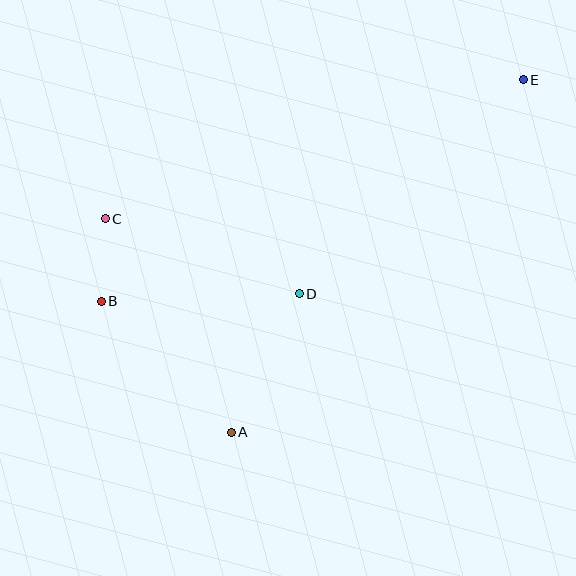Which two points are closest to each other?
Points B and C are closest to each other.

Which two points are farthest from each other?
Points B and E are farthest from each other.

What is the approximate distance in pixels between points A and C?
The distance between A and C is approximately 248 pixels.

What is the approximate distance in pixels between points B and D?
The distance between B and D is approximately 198 pixels.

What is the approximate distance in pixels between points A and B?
The distance between A and B is approximately 185 pixels.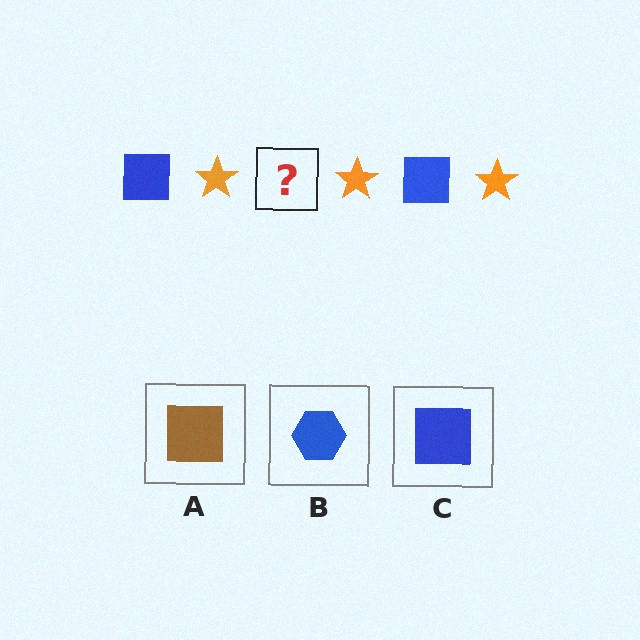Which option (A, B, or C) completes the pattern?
C.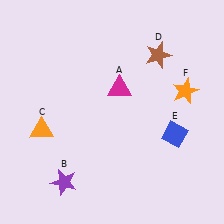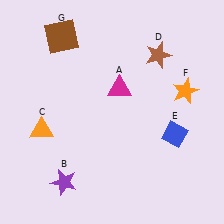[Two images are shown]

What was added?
A brown square (G) was added in Image 2.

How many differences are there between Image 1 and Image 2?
There is 1 difference between the two images.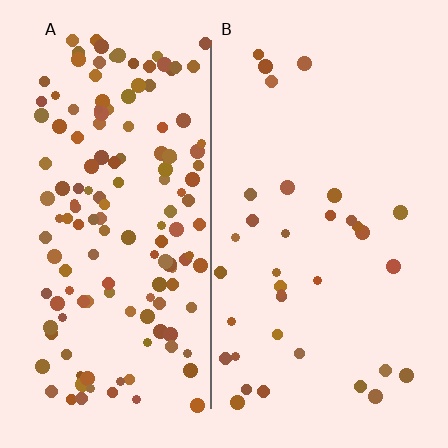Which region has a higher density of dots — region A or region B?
A (the left).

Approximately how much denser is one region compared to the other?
Approximately 4.2× — region A over region B.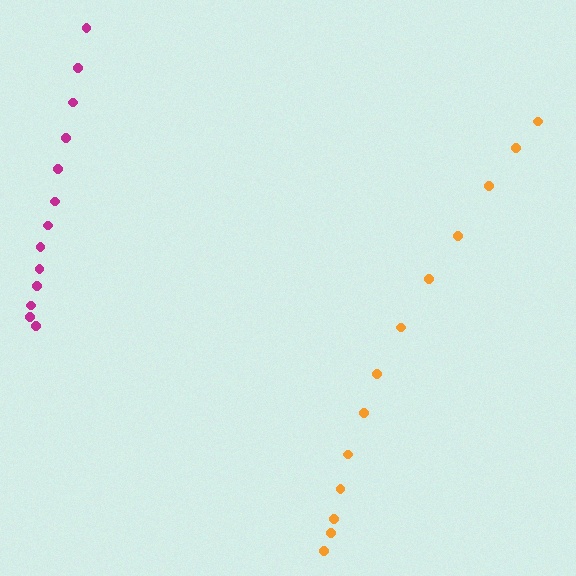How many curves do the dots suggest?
There are 2 distinct paths.